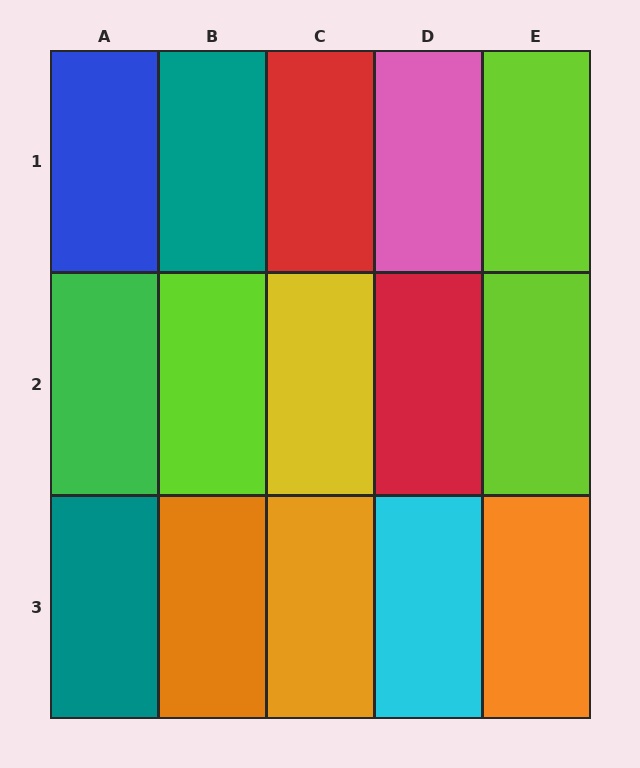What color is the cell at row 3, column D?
Cyan.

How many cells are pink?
1 cell is pink.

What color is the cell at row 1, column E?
Lime.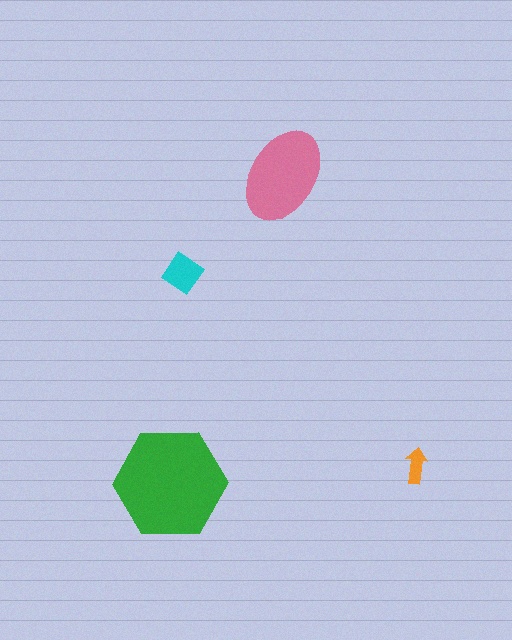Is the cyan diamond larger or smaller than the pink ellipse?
Smaller.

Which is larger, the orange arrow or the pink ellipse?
The pink ellipse.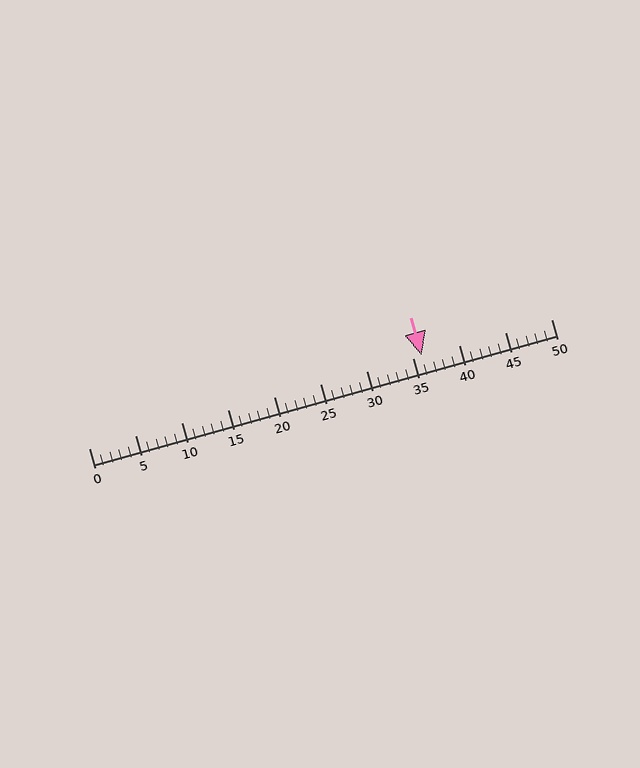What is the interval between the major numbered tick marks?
The major tick marks are spaced 5 units apart.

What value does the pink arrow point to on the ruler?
The pink arrow points to approximately 36.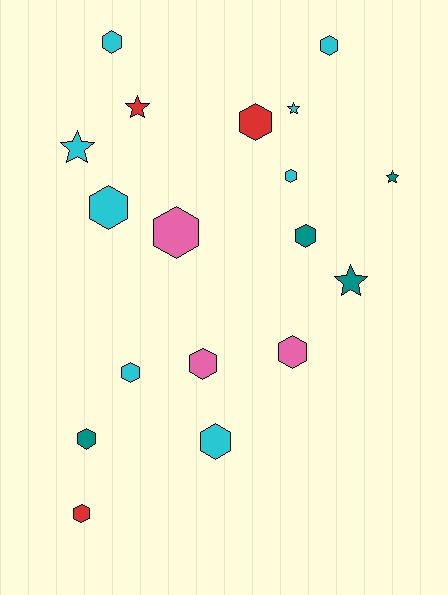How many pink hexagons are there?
There are 3 pink hexagons.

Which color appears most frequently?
Cyan, with 8 objects.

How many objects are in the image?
There are 18 objects.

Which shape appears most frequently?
Hexagon, with 13 objects.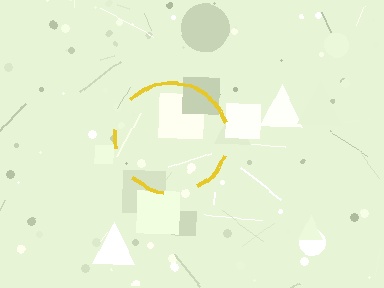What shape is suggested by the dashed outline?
The dashed outline suggests a circle.